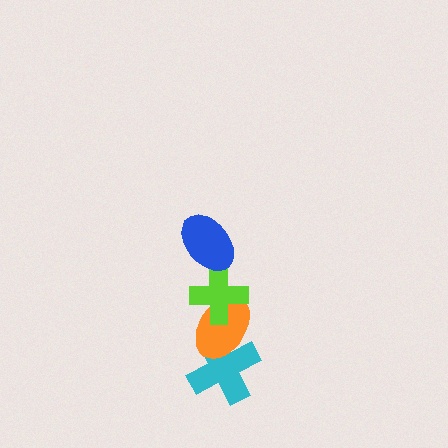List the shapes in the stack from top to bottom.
From top to bottom: the blue ellipse, the lime cross, the orange ellipse, the cyan cross.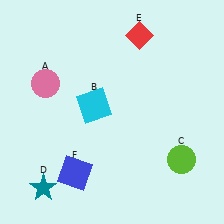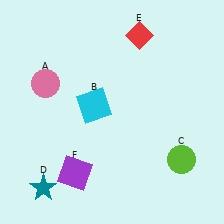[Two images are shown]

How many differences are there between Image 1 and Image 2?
There is 1 difference between the two images.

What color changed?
The square (F) changed from blue in Image 1 to purple in Image 2.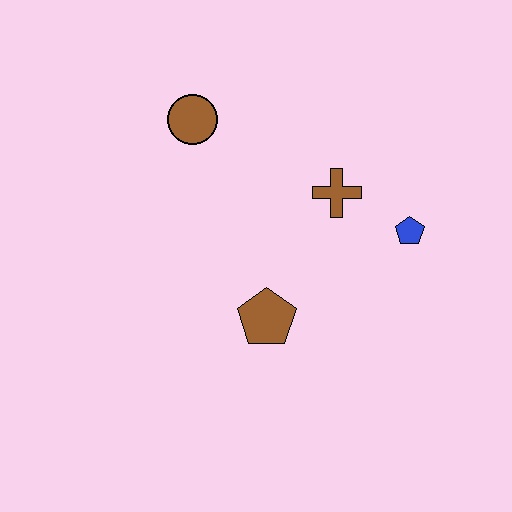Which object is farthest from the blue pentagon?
The brown circle is farthest from the blue pentagon.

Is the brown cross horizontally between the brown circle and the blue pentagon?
Yes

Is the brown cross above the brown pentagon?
Yes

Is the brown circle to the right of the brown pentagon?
No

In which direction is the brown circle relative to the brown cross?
The brown circle is to the left of the brown cross.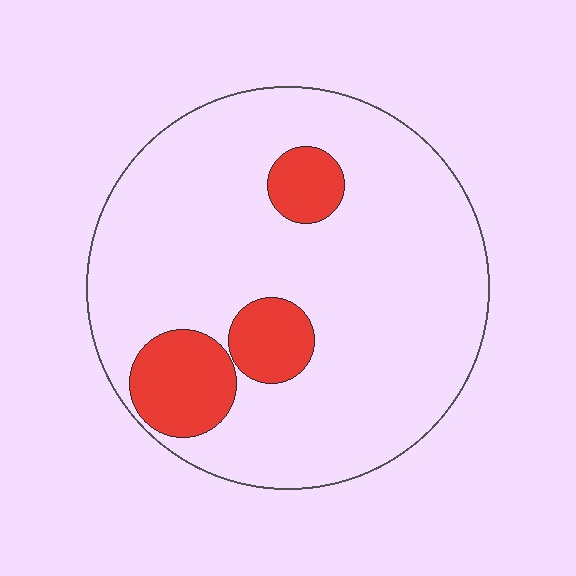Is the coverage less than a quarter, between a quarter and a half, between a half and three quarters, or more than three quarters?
Less than a quarter.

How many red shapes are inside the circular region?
3.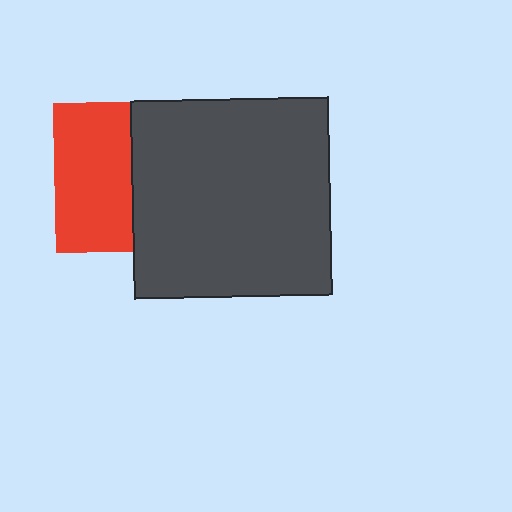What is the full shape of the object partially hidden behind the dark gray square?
The partially hidden object is a red square.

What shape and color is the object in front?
The object in front is a dark gray square.